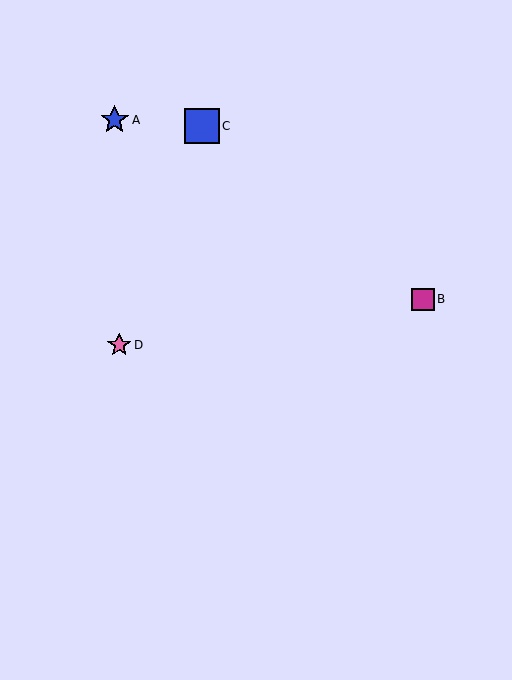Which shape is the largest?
The blue square (labeled C) is the largest.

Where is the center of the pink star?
The center of the pink star is at (119, 345).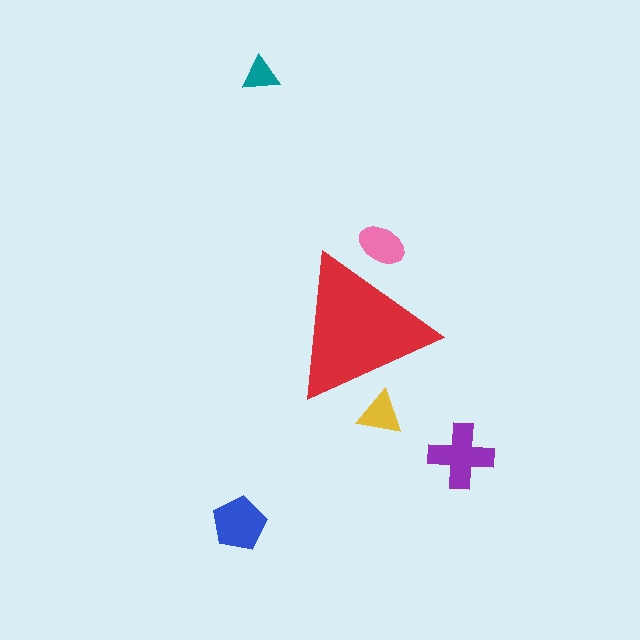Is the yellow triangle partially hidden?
Yes, the yellow triangle is partially hidden behind the red triangle.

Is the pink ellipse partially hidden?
Yes, the pink ellipse is partially hidden behind the red triangle.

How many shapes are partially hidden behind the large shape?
2 shapes are partially hidden.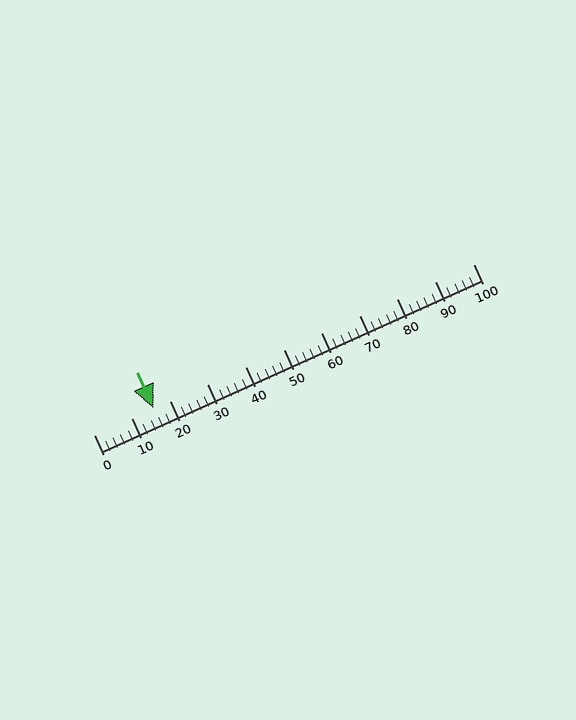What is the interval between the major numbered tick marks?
The major tick marks are spaced 10 units apart.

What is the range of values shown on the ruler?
The ruler shows values from 0 to 100.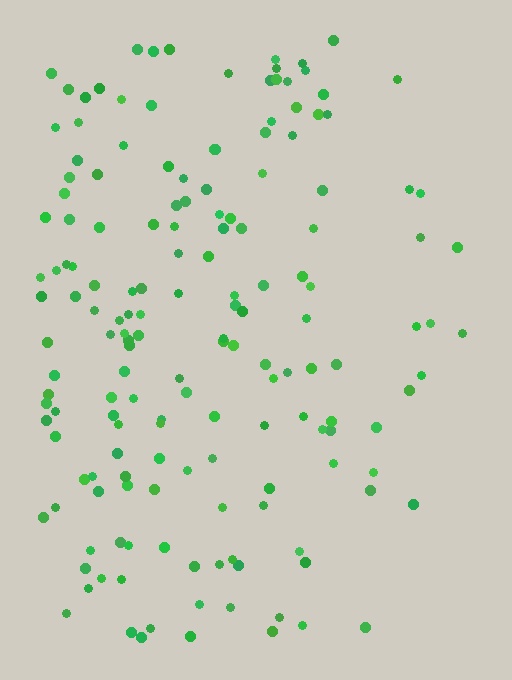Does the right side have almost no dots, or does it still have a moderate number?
Still a moderate number, just noticeably fewer than the left.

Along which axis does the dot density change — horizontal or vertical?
Horizontal.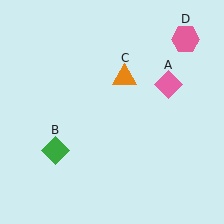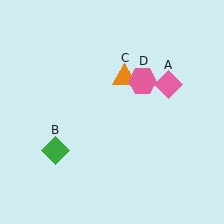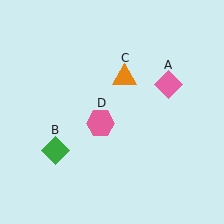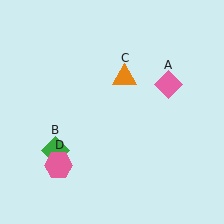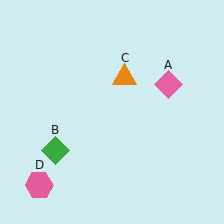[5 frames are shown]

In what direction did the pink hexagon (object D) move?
The pink hexagon (object D) moved down and to the left.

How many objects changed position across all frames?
1 object changed position: pink hexagon (object D).